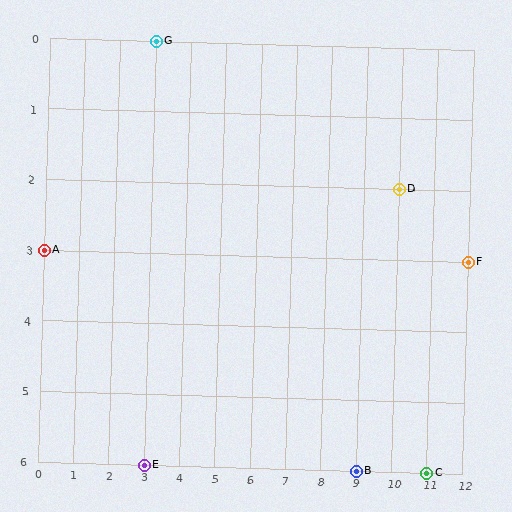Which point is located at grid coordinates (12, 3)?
Point F is at (12, 3).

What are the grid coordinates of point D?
Point D is at grid coordinates (10, 2).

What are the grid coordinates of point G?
Point G is at grid coordinates (3, 0).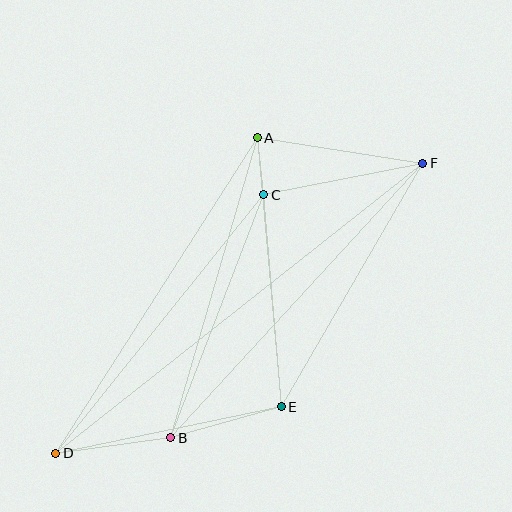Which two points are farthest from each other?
Points D and F are farthest from each other.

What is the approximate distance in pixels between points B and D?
The distance between B and D is approximately 116 pixels.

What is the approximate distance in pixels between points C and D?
The distance between C and D is approximately 332 pixels.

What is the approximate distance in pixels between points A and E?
The distance between A and E is approximately 270 pixels.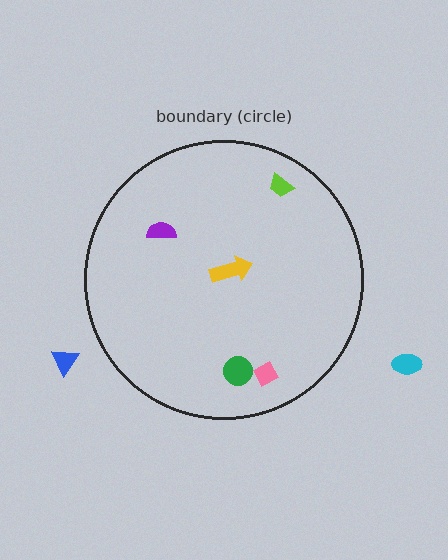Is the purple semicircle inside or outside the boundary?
Inside.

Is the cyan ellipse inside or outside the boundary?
Outside.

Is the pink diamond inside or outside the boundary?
Inside.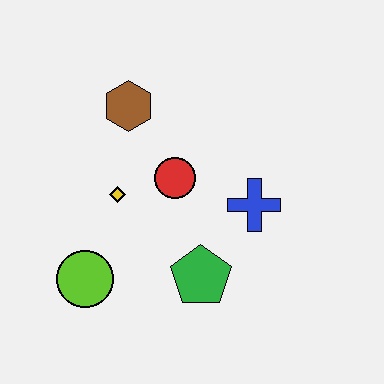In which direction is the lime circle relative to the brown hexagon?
The lime circle is below the brown hexagon.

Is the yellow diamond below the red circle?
Yes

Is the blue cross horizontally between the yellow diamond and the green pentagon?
No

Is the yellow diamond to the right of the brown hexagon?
No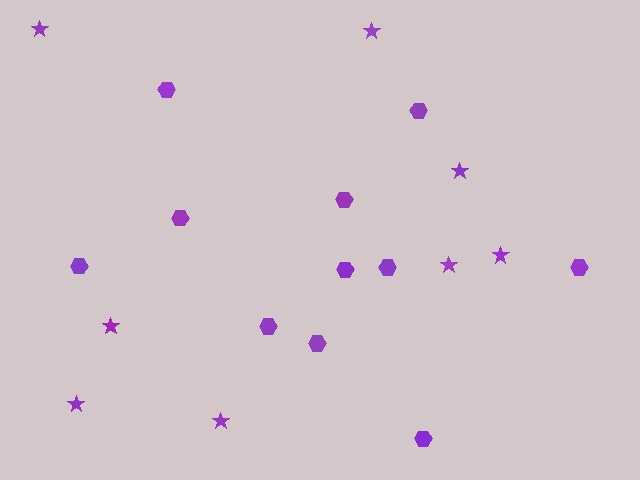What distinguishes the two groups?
There are 2 groups: one group of hexagons (11) and one group of stars (8).